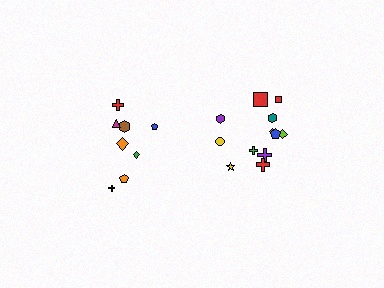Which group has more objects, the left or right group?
The right group.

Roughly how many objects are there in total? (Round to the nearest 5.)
Roughly 20 objects in total.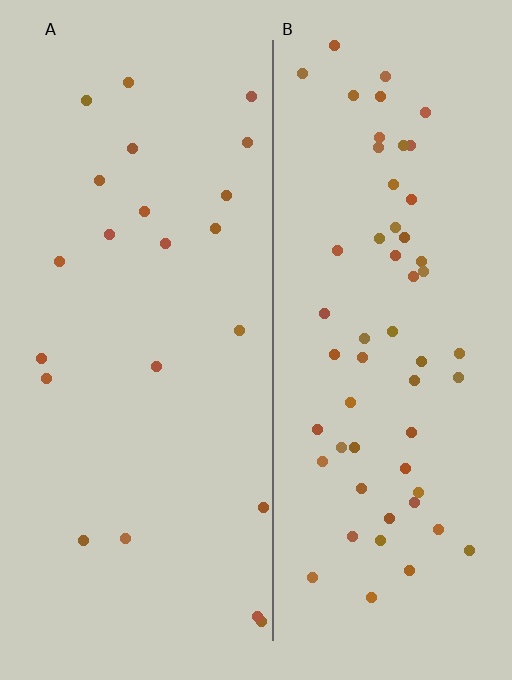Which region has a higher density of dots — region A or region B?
B (the right).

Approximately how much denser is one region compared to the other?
Approximately 2.6× — region B over region A.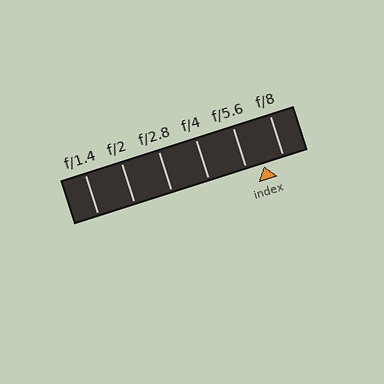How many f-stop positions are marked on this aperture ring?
There are 6 f-stop positions marked.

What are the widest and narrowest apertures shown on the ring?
The widest aperture shown is f/1.4 and the narrowest is f/8.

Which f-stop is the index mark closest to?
The index mark is closest to f/5.6.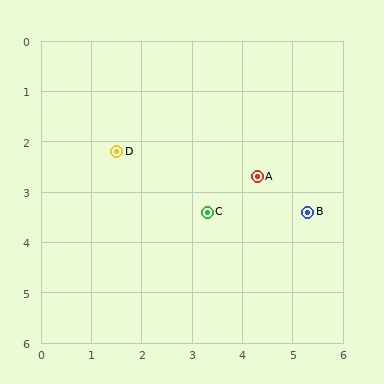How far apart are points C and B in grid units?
Points C and B are about 2.0 grid units apart.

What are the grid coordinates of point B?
Point B is at approximately (5.3, 3.4).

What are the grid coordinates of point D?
Point D is at approximately (1.5, 2.2).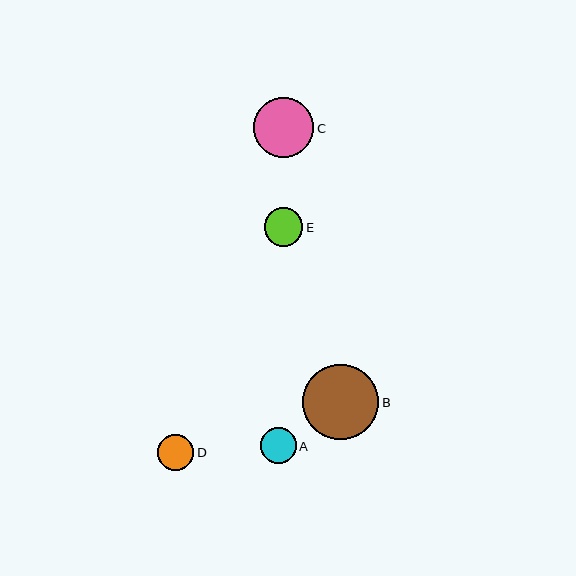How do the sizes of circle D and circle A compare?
Circle D and circle A are approximately the same size.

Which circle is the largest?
Circle B is the largest with a size of approximately 76 pixels.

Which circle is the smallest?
Circle A is the smallest with a size of approximately 35 pixels.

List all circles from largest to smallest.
From largest to smallest: B, C, E, D, A.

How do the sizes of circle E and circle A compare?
Circle E and circle A are approximately the same size.